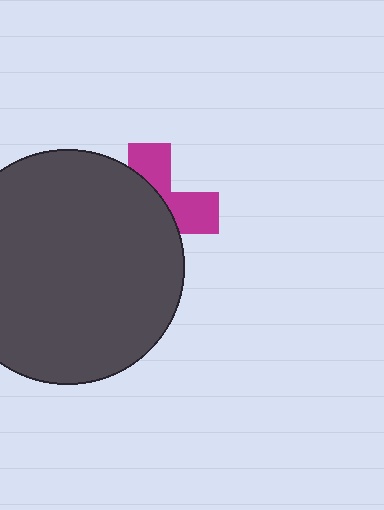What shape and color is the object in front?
The object in front is a dark gray circle.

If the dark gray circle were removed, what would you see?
You would see the complete magenta cross.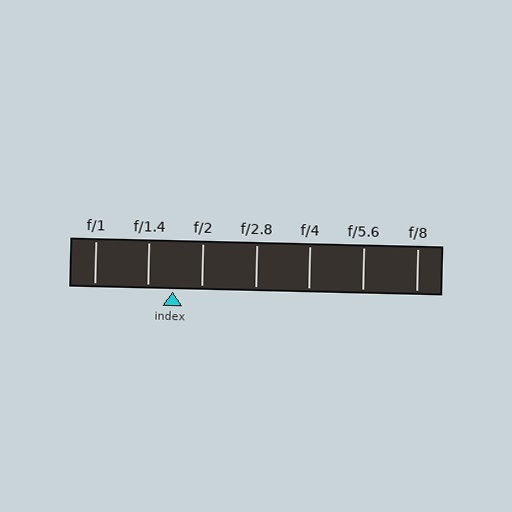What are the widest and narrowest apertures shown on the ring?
The widest aperture shown is f/1 and the narrowest is f/8.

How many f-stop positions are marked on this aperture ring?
There are 7 f-stop positions marked.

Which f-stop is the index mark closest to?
The index mark is closest to f/1.4.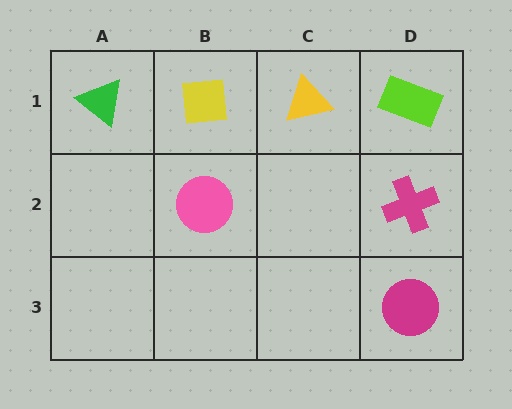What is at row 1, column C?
A yellow triangle.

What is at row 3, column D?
A magenta circle.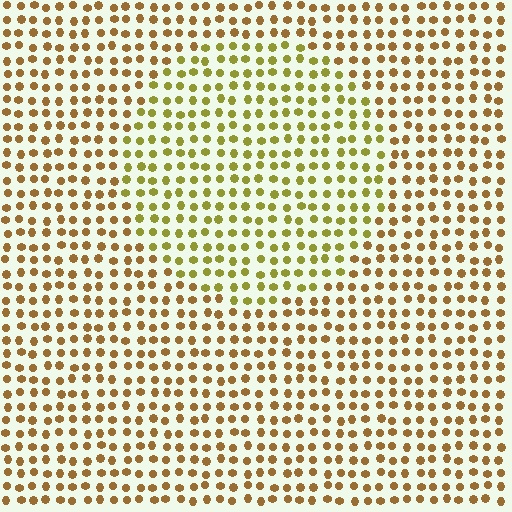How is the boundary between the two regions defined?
The boundary is defined purely by a slight shift in hue (about 30 degrees). Spacing, size, and orientation are identical on both sides.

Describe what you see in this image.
The image is filled with small brown elements in a uniform arrangement. A circle-shaped region is visible where the elements are tinted to a slightly different hue, forming a subtle color boundary.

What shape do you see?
I see a circle.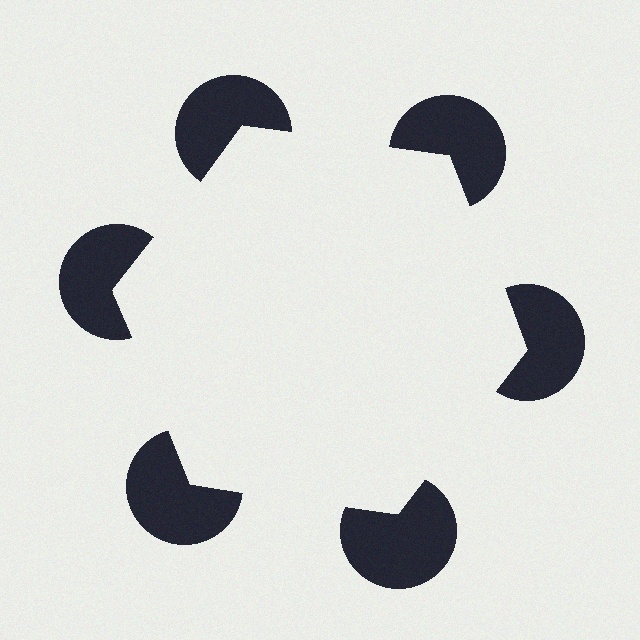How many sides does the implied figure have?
6 sides.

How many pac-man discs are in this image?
There are 6 — one at each vertex of the illusory hexagon.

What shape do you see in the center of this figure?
An illusory hexagon — its edges are inferred from the aligned wedge cuts in the pac-man discs, not physically drawn.